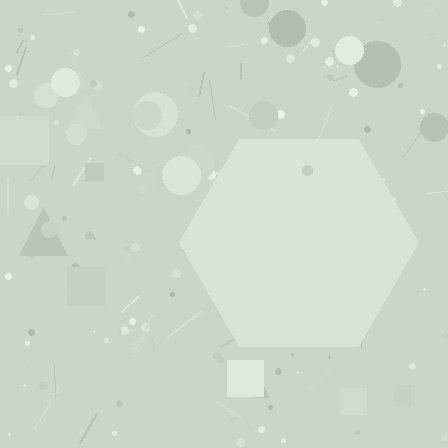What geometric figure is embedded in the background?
A hexagon is embedded in the background.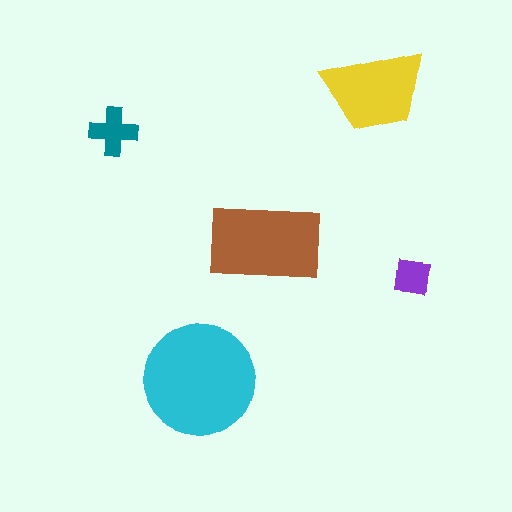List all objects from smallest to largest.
The purple square, the teal cross, the yellow trapezoid, the brown rectangle, the cyan circle.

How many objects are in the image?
There are 5 objects in the image.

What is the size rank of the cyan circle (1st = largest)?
1st.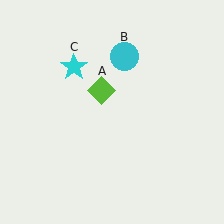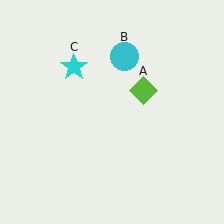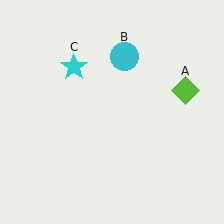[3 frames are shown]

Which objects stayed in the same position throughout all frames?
Cyan circle (object B) and cyan star (object C) remained stationary.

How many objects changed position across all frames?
1 object changed position: lime diamond (object A).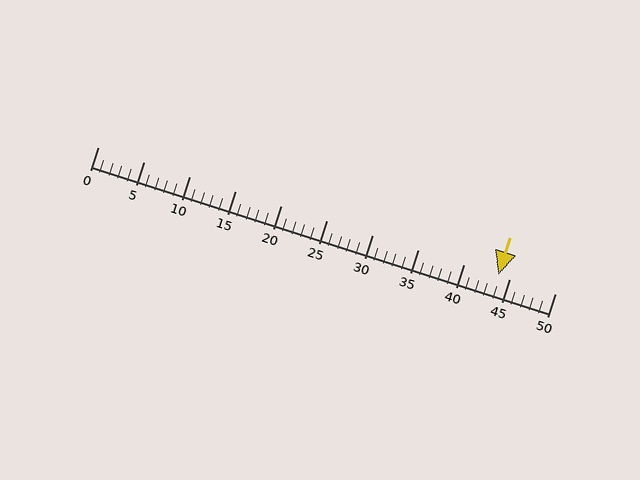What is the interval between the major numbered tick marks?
The major tick marks are spaced 5 units apart.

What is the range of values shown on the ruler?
The ruler shows values from 0 to 50.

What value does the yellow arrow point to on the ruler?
The yellow arrow points to approximately 44.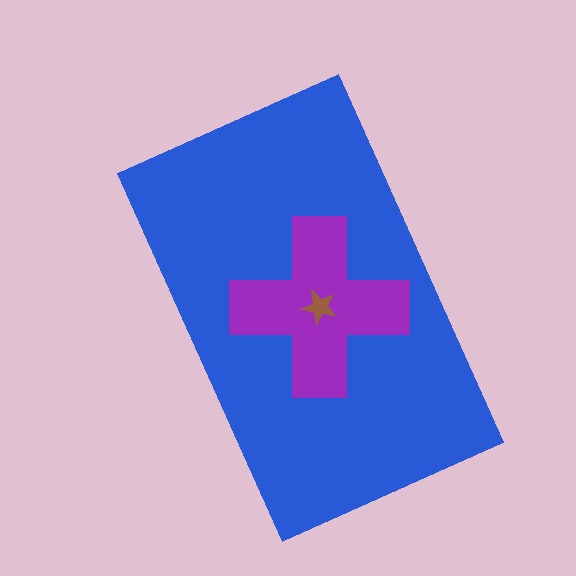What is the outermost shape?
The blue rectangle.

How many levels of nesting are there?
3.